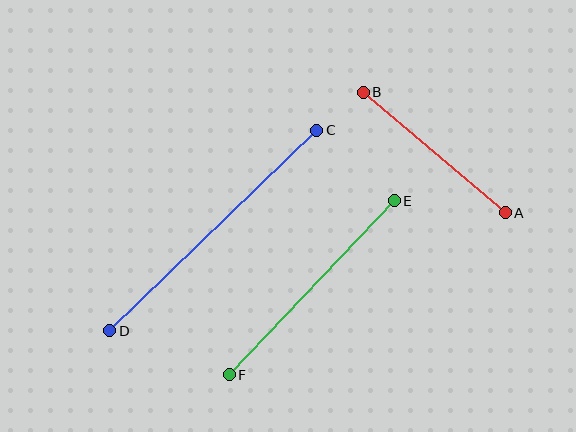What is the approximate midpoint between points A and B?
The midpoint is at approximately (434, 153) pixels.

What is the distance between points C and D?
The distance is approximately 288 pixels.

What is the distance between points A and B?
The distance is approximately 186 pixels.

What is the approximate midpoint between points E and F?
The midpoint is at approximately (312, 288) pixels.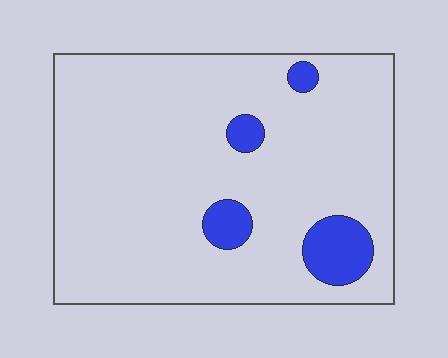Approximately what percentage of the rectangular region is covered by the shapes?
Approximately 10%.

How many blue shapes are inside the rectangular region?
4.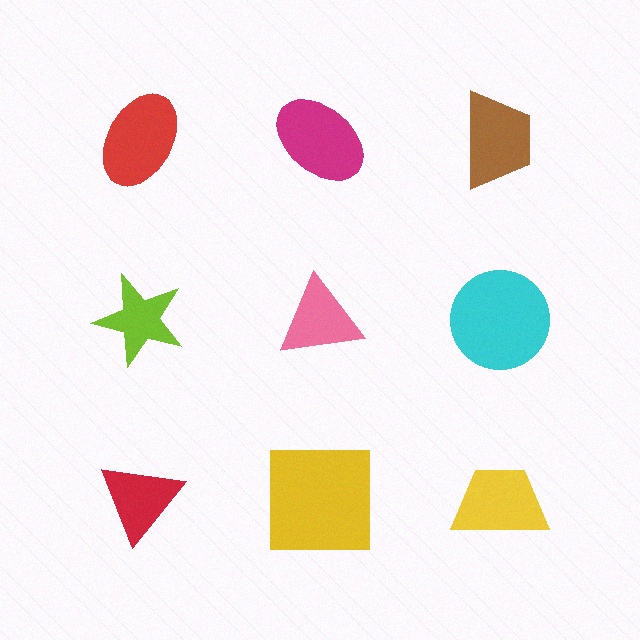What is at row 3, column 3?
A yellow trapezoid.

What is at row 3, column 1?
A red triangle.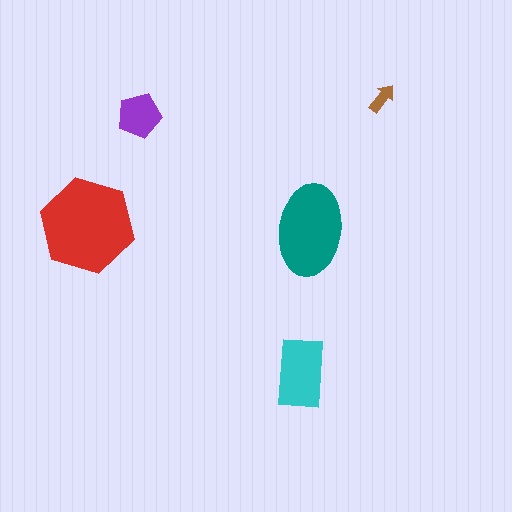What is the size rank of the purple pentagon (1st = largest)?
4th.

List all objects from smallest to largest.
The brown arrow, the purple pentagon, the cyan rectangle, the teal ellipse, the red hexagon.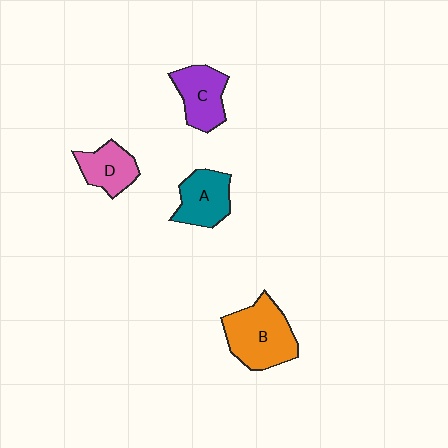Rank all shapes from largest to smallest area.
From largest to smallest: B (orange), C (purple), A (teal), D (pink).